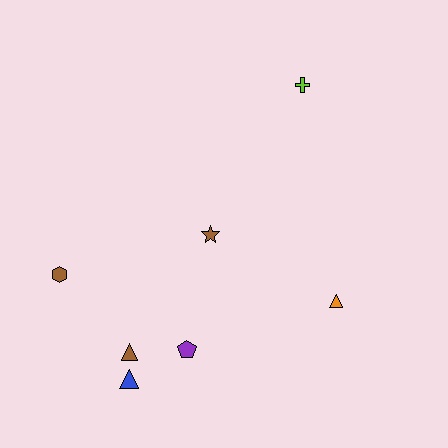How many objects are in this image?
There are 7 objects.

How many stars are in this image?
There is 1 star.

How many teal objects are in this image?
There are no teal objects.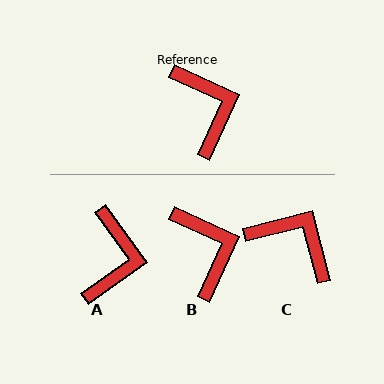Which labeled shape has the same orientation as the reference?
B.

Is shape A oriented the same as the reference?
No, it is off by about 30 degrees.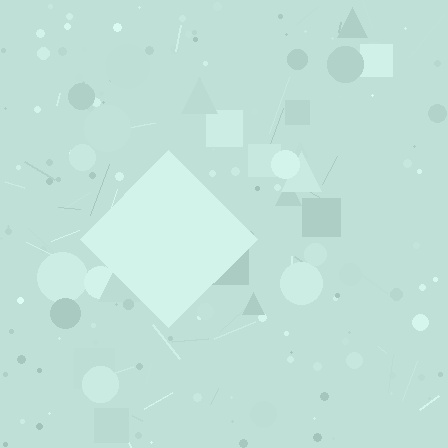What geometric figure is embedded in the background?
A diamond is embedded in the background.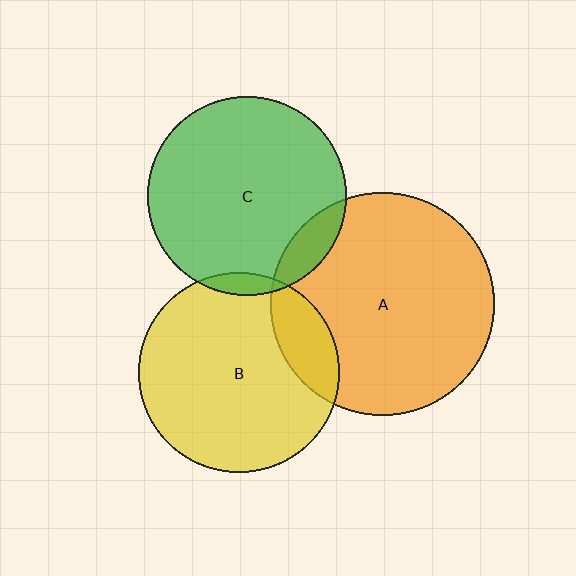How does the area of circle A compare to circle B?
Approximately 1.2 times.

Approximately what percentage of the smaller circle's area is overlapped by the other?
Approximately 10%.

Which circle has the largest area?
Circle A (orange).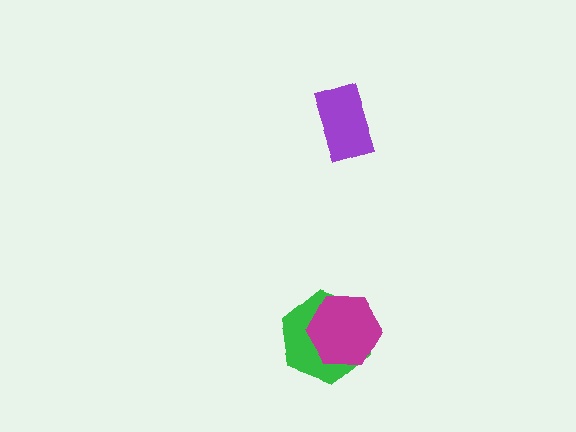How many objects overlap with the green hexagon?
1 object overlaps with the green hexagon.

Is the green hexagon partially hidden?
Yes, it is partially covered by another shape.